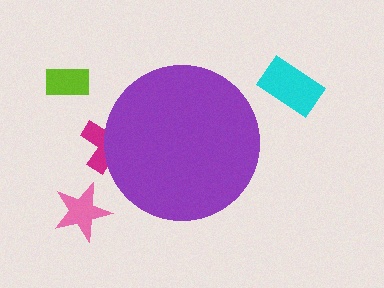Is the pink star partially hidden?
No, the pink star is fully visible.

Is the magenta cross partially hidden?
Yes, the magenta cross is partially hidden behind the purple circle.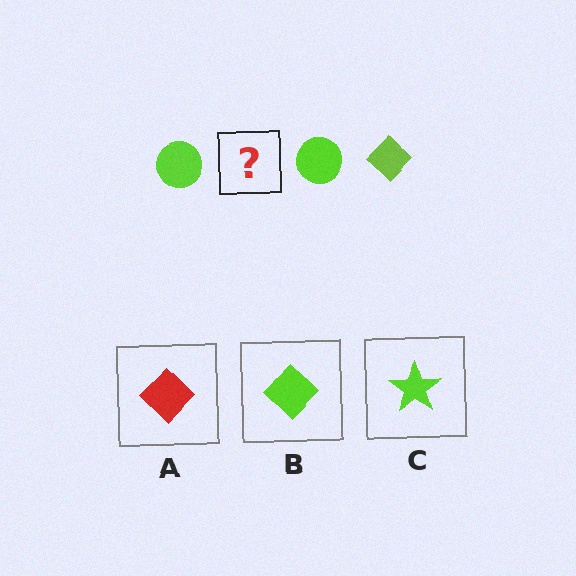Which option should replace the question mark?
Option B.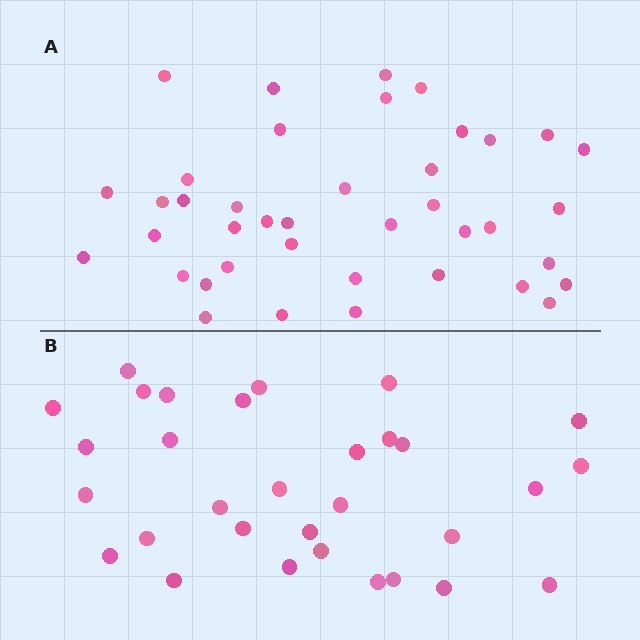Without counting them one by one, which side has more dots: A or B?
Region A (the top region) has more dots.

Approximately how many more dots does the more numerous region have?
Region A has roughly 8 or so more dots than region B.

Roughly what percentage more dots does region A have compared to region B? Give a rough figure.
About 30% more.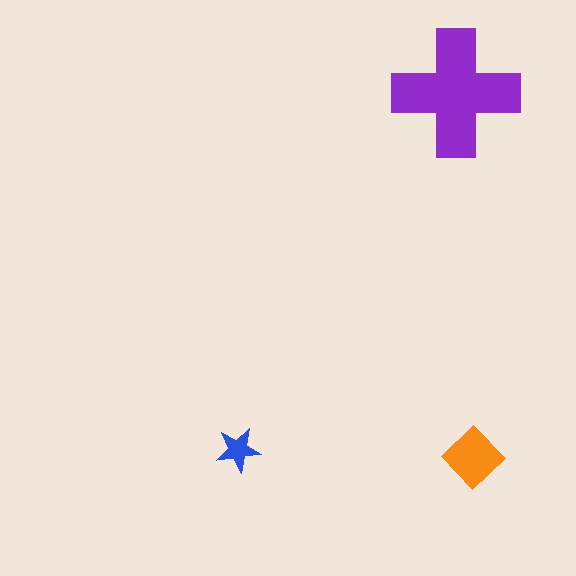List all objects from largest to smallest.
The purple cross, the orange diamond, the blue star.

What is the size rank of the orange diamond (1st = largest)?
2nd.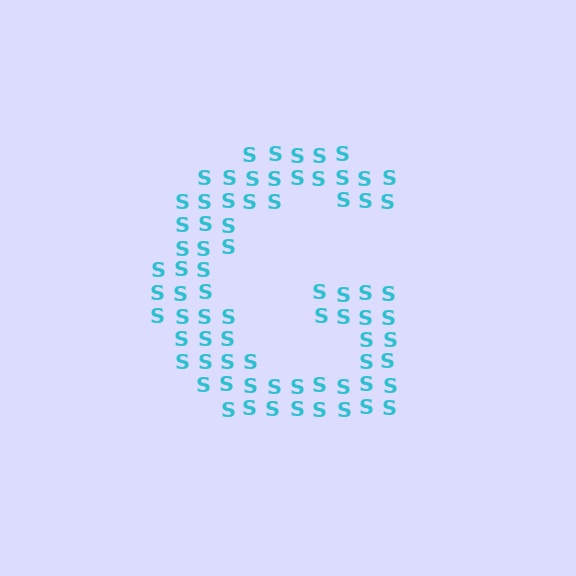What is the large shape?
The large shape is the letter G.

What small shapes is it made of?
It is made of small letter S's.